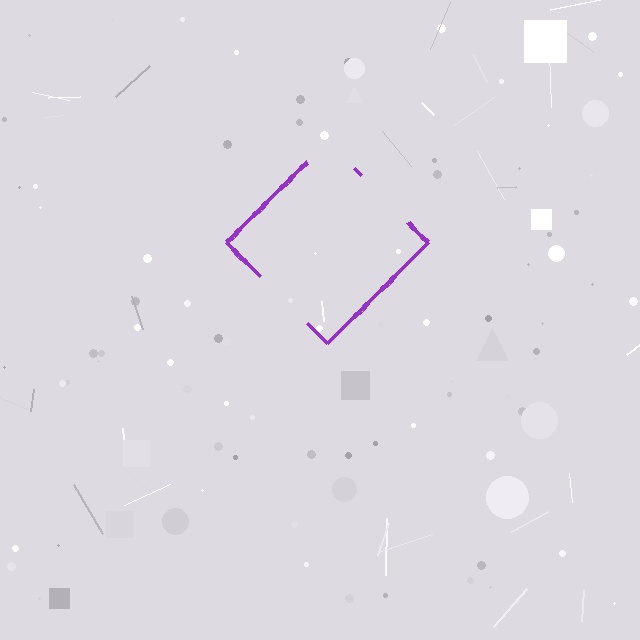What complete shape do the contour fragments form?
The contour fragments form a diamond.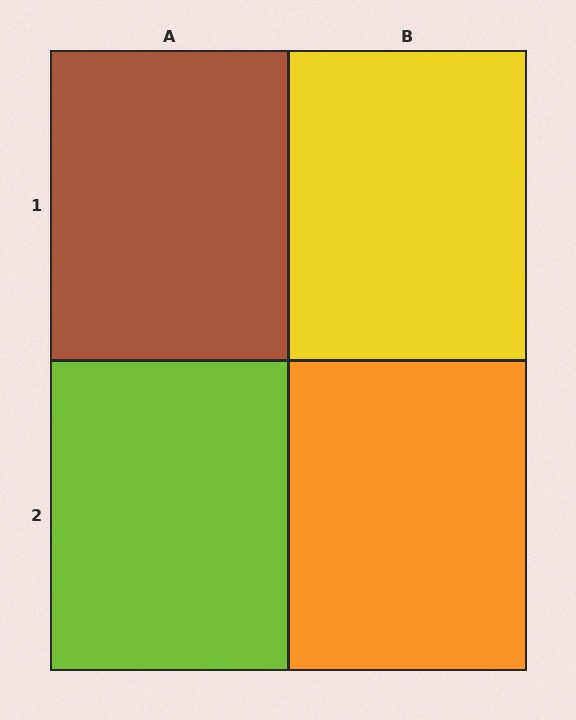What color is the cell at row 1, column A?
Brown.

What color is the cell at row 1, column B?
Yellow.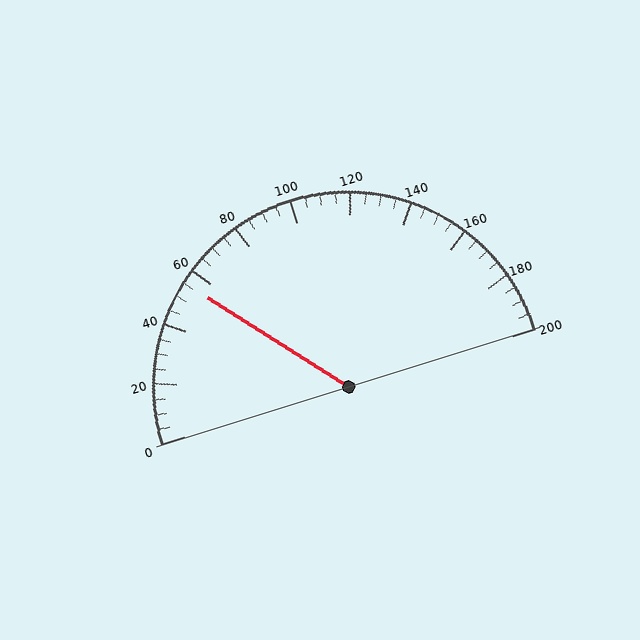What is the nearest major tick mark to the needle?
The nearest major tick mark is 60.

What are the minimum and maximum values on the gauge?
The gauge ranges from 0 to 200.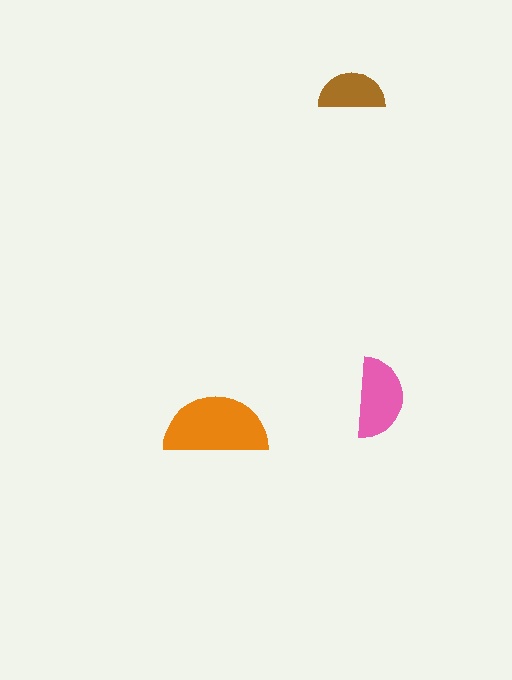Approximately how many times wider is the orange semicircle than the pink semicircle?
About 1.5 times wider.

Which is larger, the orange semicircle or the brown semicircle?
The orange one.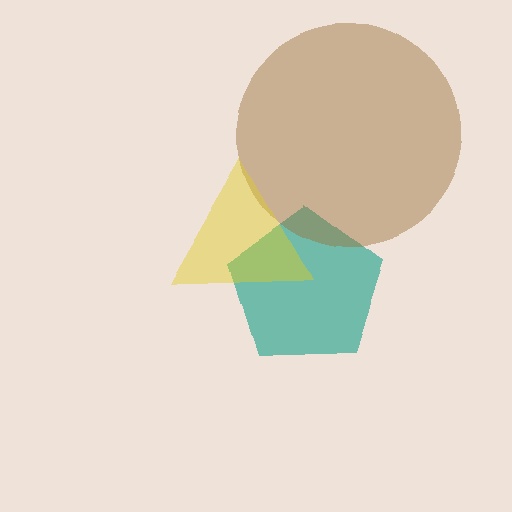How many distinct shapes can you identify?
There are 3 distinct shapes: a teal pentagon, a brown circle, a yellow triangle.